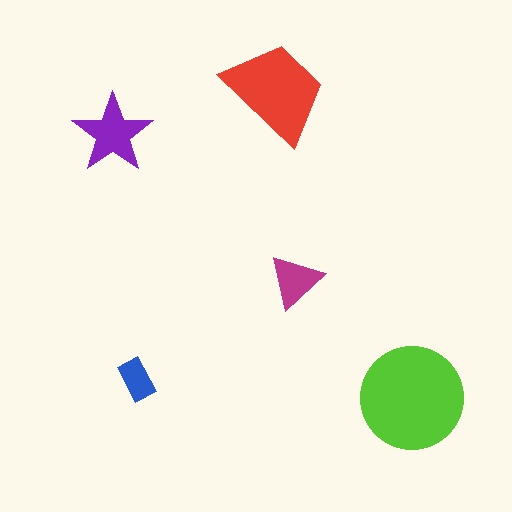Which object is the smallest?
The blue rectangle.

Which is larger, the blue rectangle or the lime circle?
The lime circle.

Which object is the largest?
The lime circle.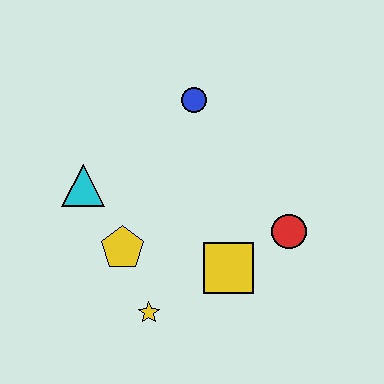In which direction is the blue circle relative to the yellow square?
The blue circle is above the yellow square.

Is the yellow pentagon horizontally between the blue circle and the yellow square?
No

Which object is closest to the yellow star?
The yellow pentagon is closest to the yellow star.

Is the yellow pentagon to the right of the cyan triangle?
Yes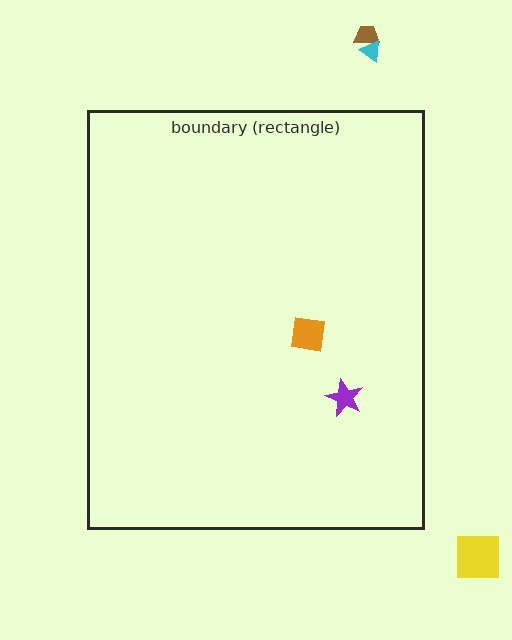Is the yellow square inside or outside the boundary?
Outside.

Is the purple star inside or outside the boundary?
Inside.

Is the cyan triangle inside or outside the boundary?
Outside.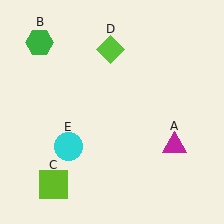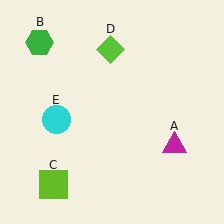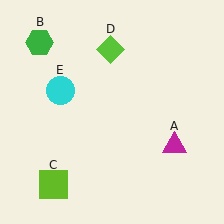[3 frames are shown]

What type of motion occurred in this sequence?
The cyan circle (object E) rotated clockwise around the center of the scene.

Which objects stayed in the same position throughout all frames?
Magenta triangle (object A) and green hexagon (object B) and lime square (object C) and lime diamond (object D) remained stationary.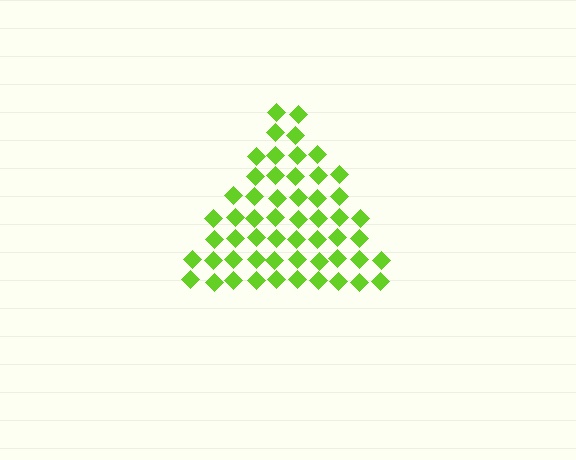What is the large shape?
The large shape is a triangle.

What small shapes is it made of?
It is made of small diamonds.